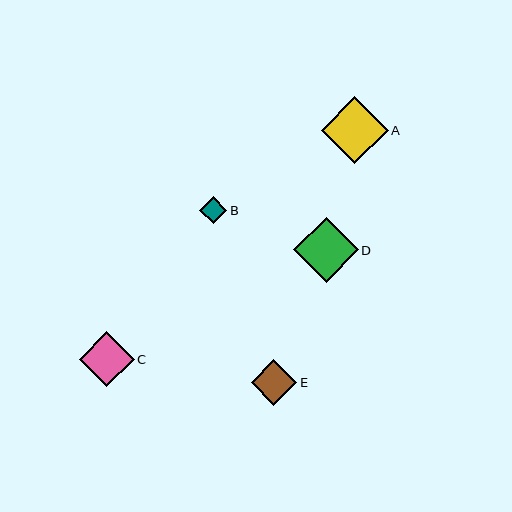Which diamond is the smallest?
Diamond B is the smallest with a size of approximately 27 pixels.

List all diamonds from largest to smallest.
From largest to smallest: A, D, C, E, B.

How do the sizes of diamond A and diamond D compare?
Diamond A and diamond D are approximately the same size.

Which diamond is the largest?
Diamond A is the largest with a size of approximately 67 pixels.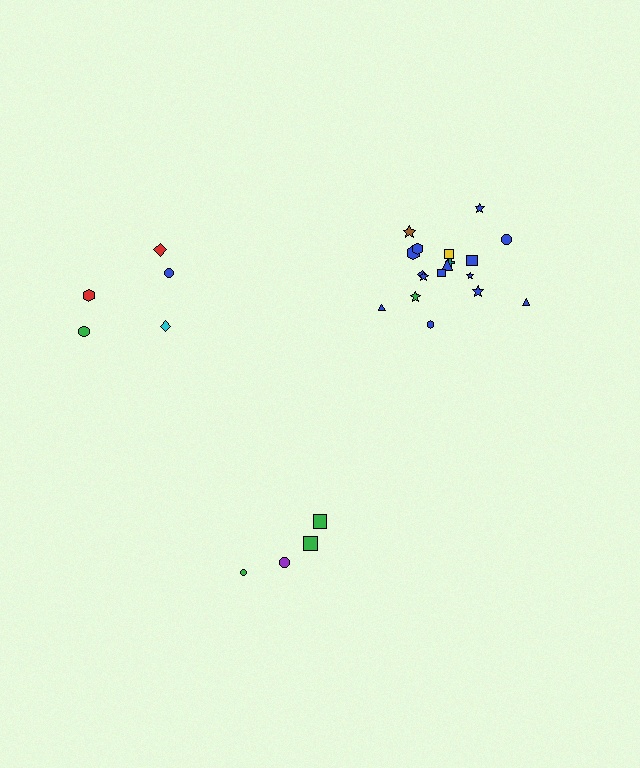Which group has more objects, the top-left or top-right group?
The top-right group.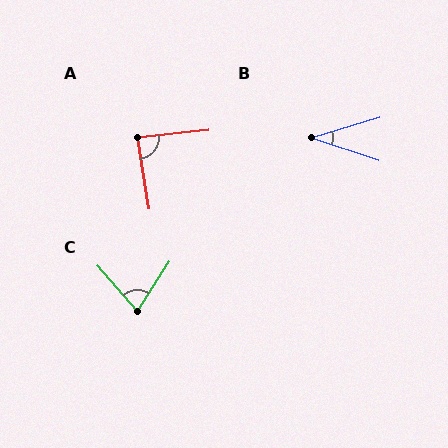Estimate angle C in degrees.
Approximately 73 degrees.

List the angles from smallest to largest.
B (35°), C (73°), A (87°).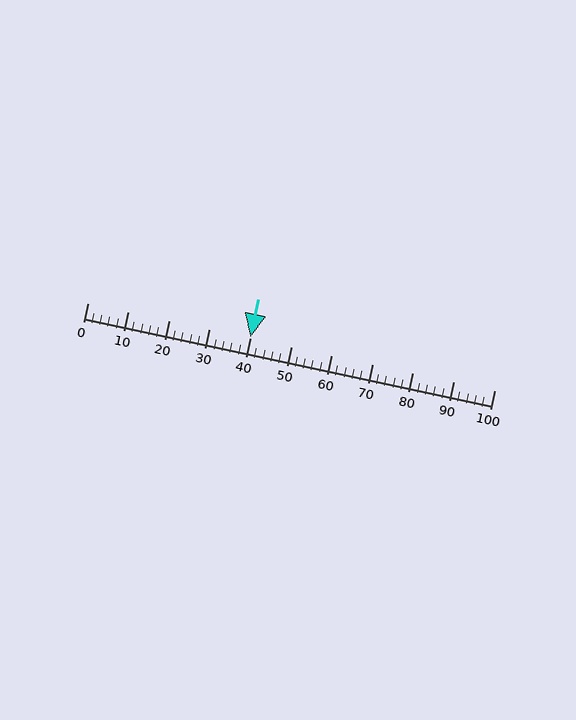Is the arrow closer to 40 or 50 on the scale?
The arrow is closer to 40.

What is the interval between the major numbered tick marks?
The major tick marks are spaced 10 units apart.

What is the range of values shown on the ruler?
The ruler shows values from 0 to 100.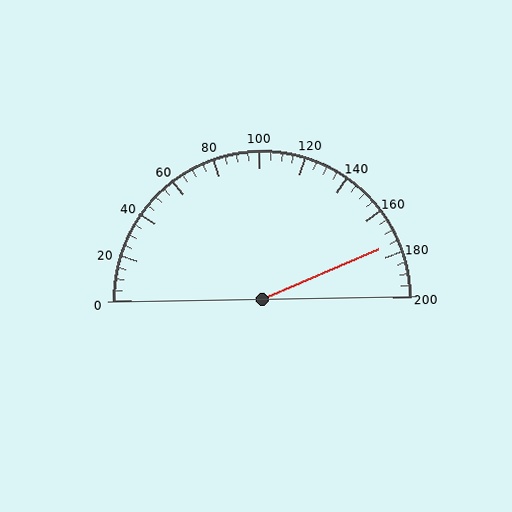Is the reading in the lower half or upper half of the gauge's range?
The reading is in the upper half of the range (0 to 200).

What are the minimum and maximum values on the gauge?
The gauge ranges from 0 to 200.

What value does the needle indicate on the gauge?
The needle indicates approximately 175.